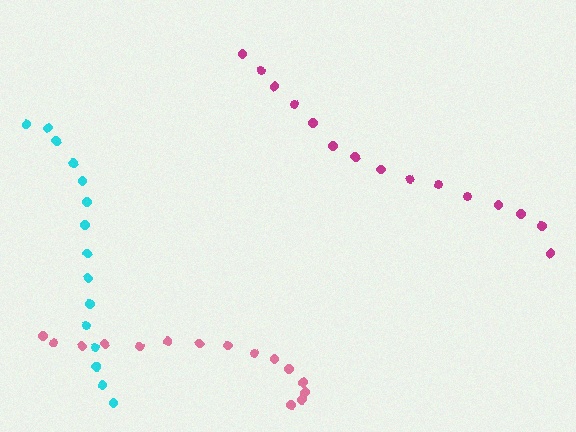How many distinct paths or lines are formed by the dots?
There are 3 distinct paths.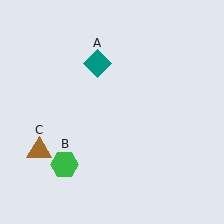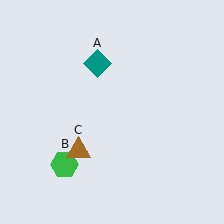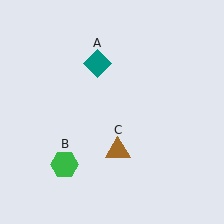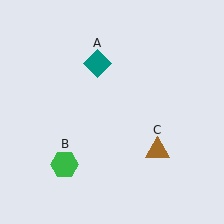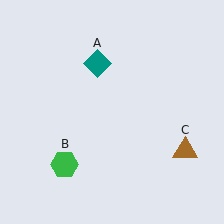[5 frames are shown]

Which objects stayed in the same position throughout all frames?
Teal diamond (object A) and green hexagon (object B) remained stationary.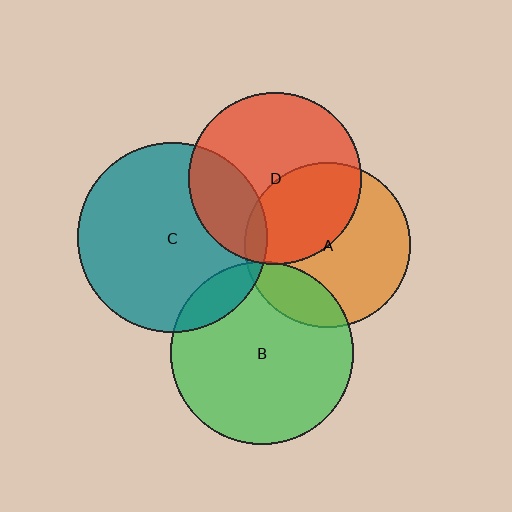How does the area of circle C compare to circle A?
Approximately 1.3 times.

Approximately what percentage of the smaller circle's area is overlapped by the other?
Approximately 10%.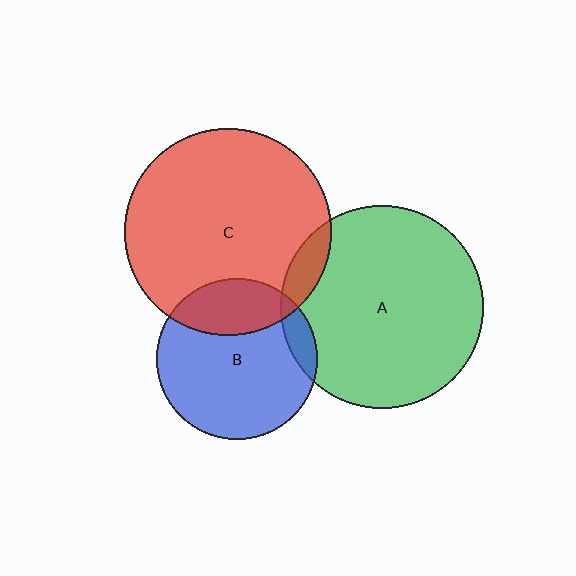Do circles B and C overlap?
Yes.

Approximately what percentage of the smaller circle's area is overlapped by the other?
Approximately 25%.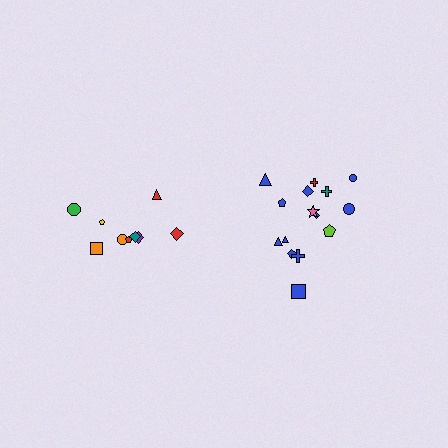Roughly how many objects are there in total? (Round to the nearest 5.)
Roughly 25 objects in total.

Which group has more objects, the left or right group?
The right group.